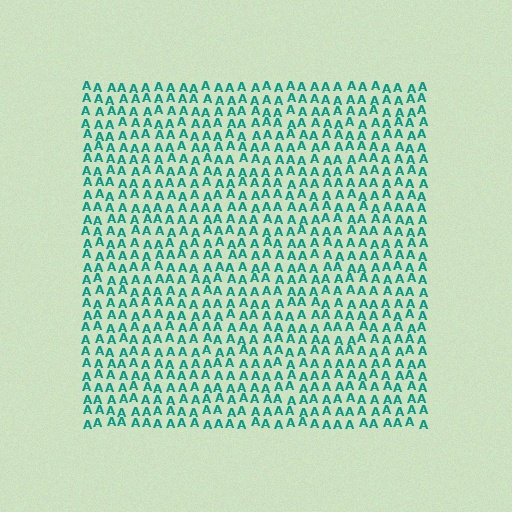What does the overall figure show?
The overall figure shows a square.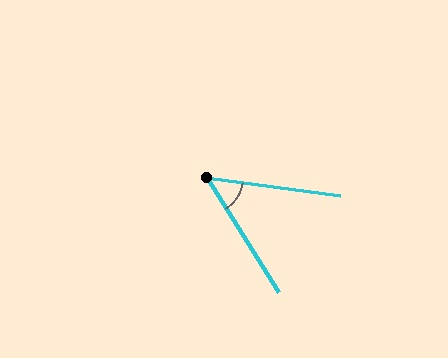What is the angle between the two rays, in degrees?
Approximately 50 degrees.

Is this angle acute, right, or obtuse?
It is acute.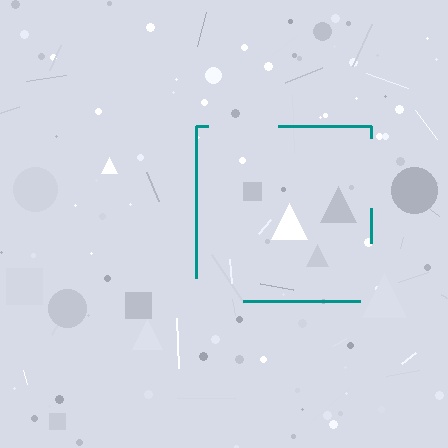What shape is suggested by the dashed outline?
The dashed outline suggests a square.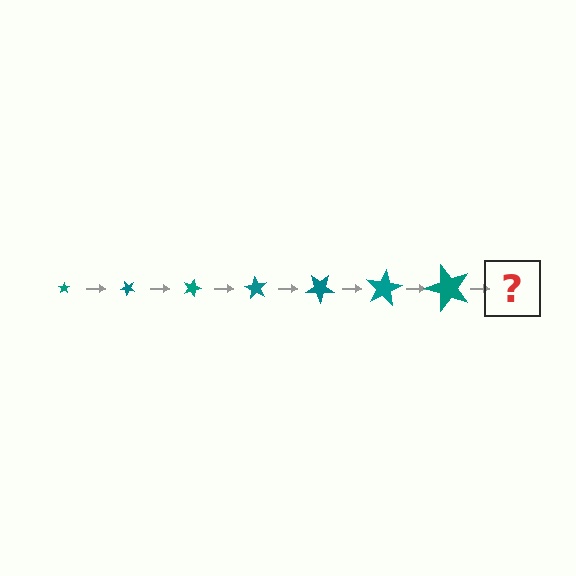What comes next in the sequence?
The next element should be a star, larger than the previous one and rotated 315 degrees from the start.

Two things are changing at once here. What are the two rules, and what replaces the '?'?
The two rules are that the star grows larger each step and it rotates 45 degrees each step. The '?' should be a star, larger than the previous one and rotated 315 degrees from the start.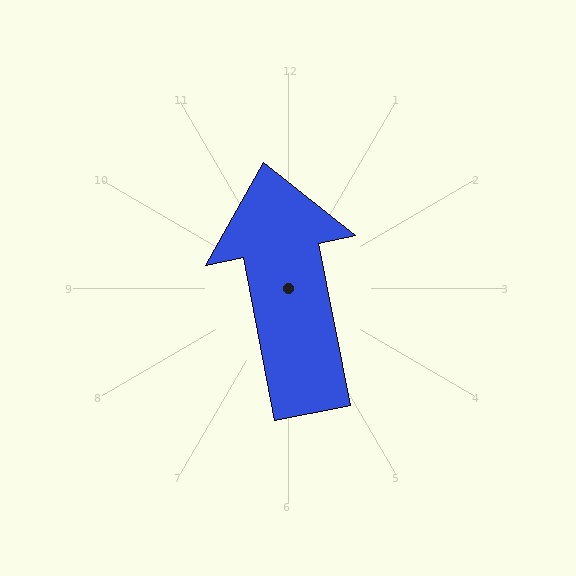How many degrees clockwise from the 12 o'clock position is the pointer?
Approximately 349 degrees.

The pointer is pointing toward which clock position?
Roughly 12 o'clock.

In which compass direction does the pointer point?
North.